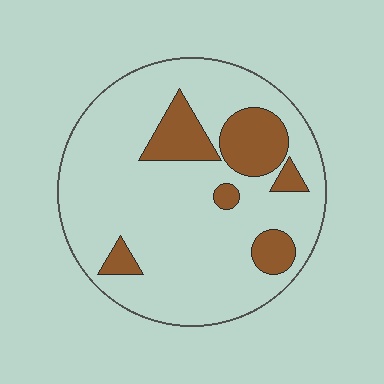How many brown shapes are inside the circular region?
6.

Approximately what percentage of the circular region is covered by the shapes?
Approximately 20%.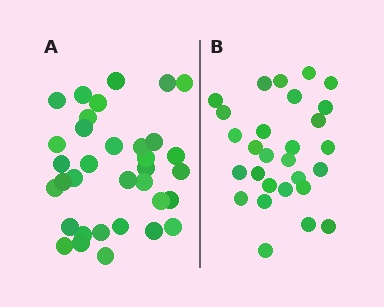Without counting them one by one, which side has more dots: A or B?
Region A (the left region) has more dots.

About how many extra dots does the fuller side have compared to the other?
Region A has about 6 more dots than region B.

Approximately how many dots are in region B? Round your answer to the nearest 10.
About 30 dots. (The exact count is 28, which rounds to 30.)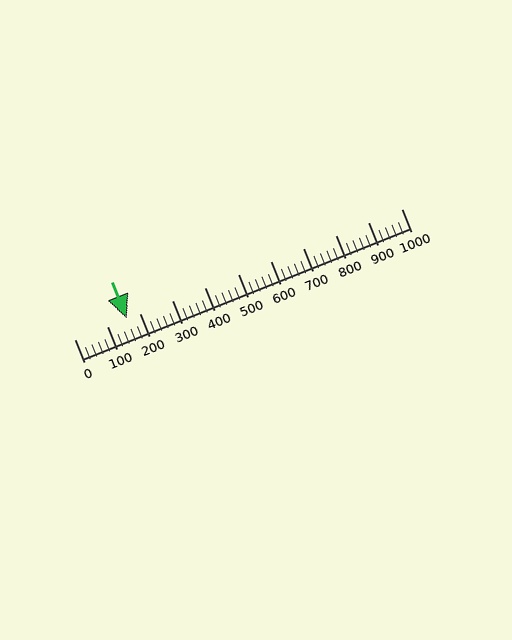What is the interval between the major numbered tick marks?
The major tick marks are spaced 100 units apart.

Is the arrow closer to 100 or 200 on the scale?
The arrow is closer to 200.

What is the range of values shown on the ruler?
The ruler shows values from 0 to 1000.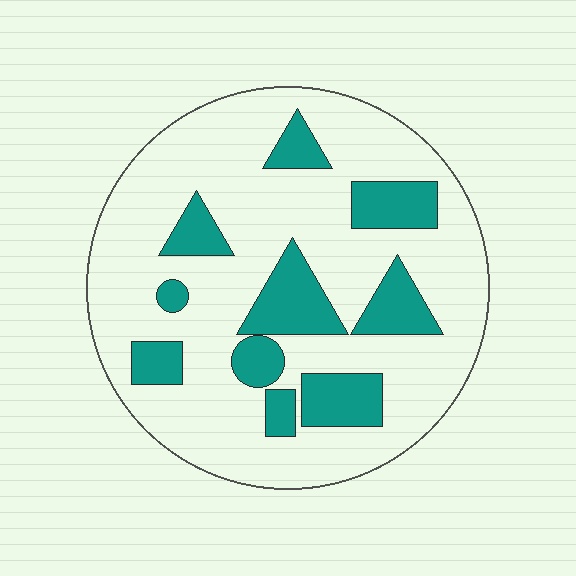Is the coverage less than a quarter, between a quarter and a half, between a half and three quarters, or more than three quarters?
Less than a quarter.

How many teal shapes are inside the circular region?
10.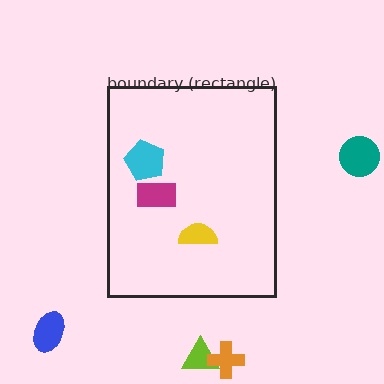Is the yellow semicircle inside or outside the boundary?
Inside.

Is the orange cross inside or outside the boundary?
Outside.